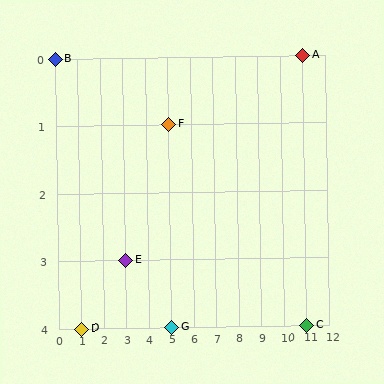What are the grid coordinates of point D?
Point D is at grid coordinates (1, 4).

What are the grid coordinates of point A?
Point A is at grid coordinates (11, 0).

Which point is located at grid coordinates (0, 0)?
Point B is at (0, 0).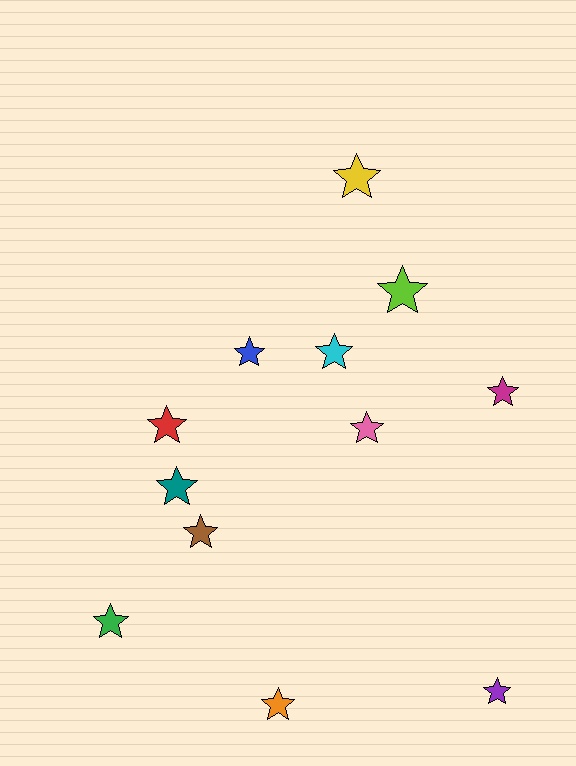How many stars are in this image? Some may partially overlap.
There are 12 stars.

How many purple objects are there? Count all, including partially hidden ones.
There is 1 purple object.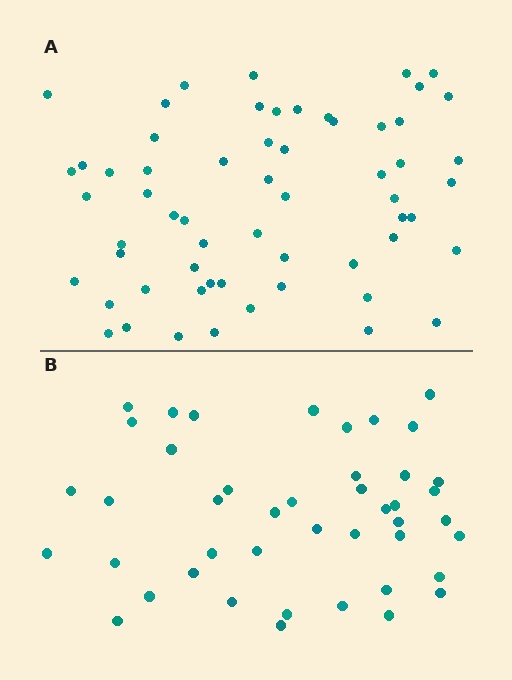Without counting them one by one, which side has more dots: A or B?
Region A (the top region) has more dots.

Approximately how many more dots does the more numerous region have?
Region A has approximately 15 more dots than region B.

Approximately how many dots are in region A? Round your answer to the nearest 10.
About 60 dots.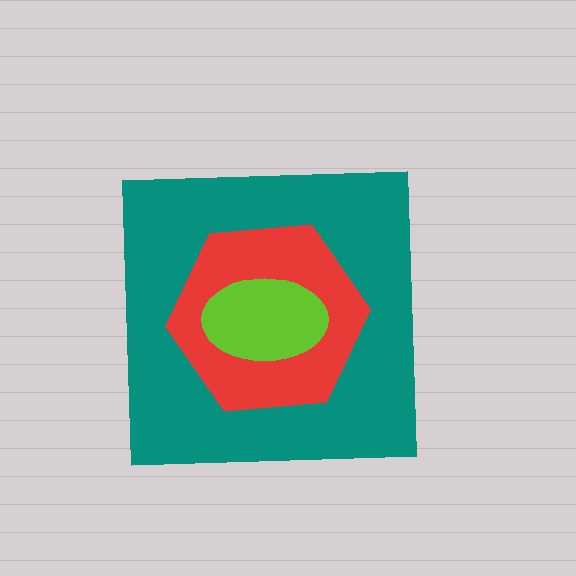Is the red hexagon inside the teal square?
Yes.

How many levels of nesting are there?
3.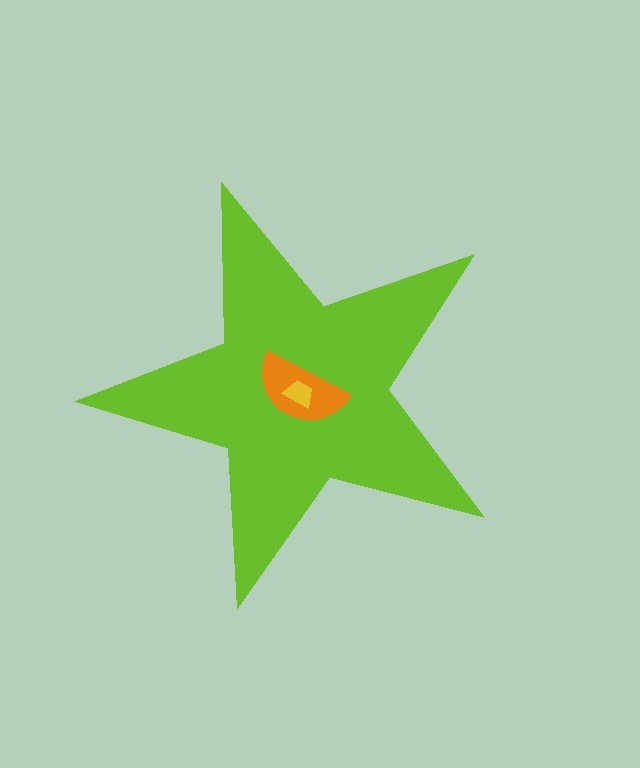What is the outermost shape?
The lime star.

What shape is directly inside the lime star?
The orange semicircle.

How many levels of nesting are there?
3.